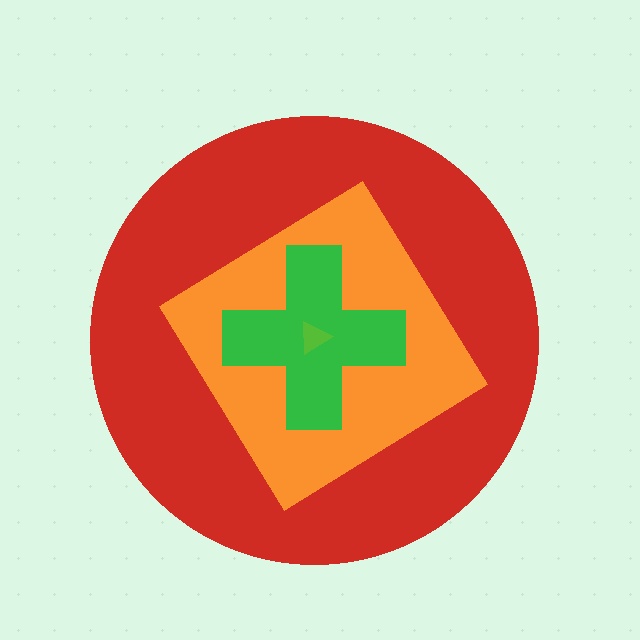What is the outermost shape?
The red circle.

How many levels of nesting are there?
4.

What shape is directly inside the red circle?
The orange diamond.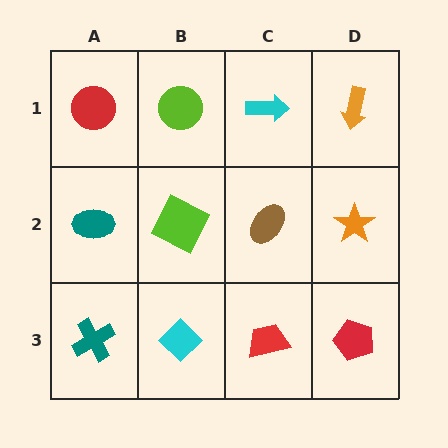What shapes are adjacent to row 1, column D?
An orange star (row 2, column D), a cyan arrow (row 1, column C).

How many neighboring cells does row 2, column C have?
4.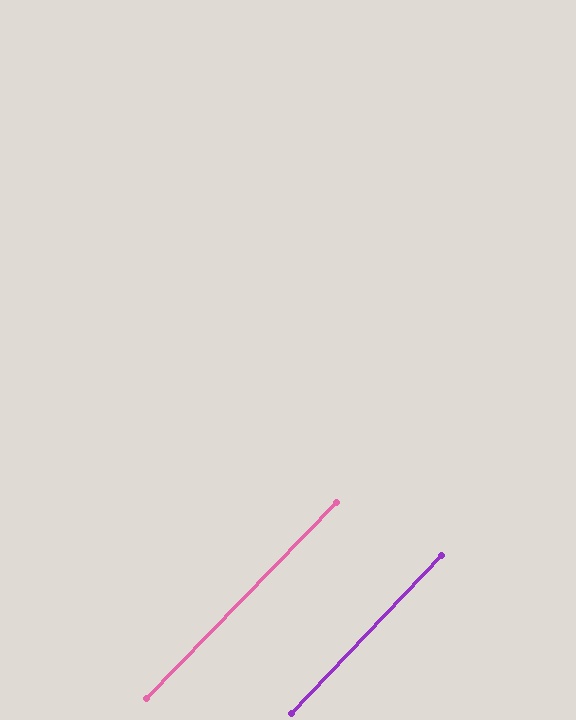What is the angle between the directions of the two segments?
Approximately 0 degrees.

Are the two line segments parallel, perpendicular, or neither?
Parallel — their directions differ by only 0.4°.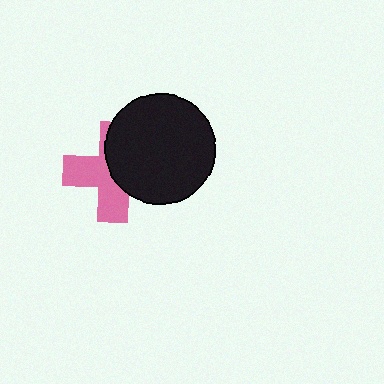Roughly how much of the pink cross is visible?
About half of it is visible (roughly 53%).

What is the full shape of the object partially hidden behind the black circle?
The partially hidden object is a pink cross.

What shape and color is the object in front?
The object in front is a black circle.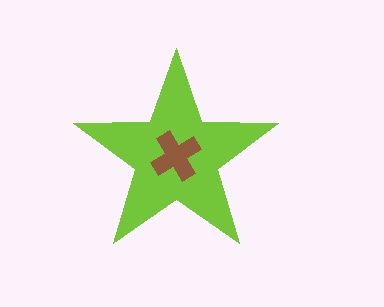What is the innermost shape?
The brown cross.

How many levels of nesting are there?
2.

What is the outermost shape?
The lime star.